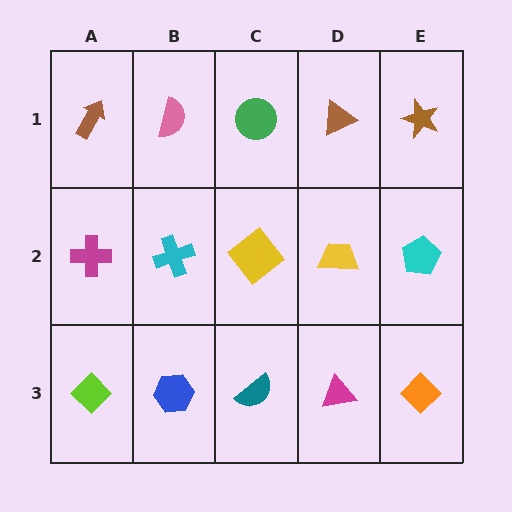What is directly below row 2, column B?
A blue hexagon.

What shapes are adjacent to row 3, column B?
A cyan cross (row 2, column B), a lime diamond (row 3, column A), a teal semicircle (row 3, column C).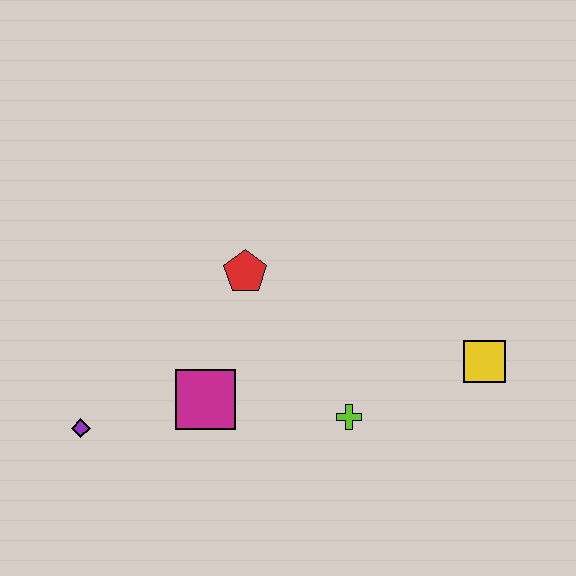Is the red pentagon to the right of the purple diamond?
Yes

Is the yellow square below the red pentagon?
Yes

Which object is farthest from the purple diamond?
The yellow square is farthest from the purple diamond.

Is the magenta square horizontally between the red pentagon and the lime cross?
No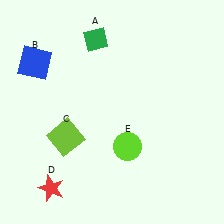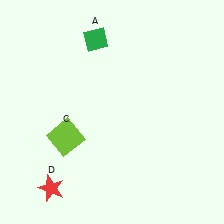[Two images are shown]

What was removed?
The lime circle (E), the blue square (B) were removed in Image 2.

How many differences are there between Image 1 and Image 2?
There are 2 differences between the two images.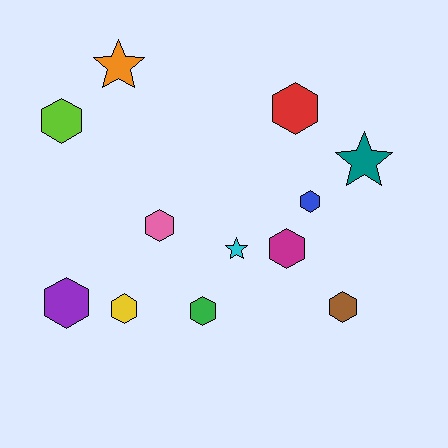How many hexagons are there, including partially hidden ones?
There are 9 hexagons.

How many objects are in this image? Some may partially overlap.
There are 12 objects.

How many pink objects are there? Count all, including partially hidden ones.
There is 1 pink object.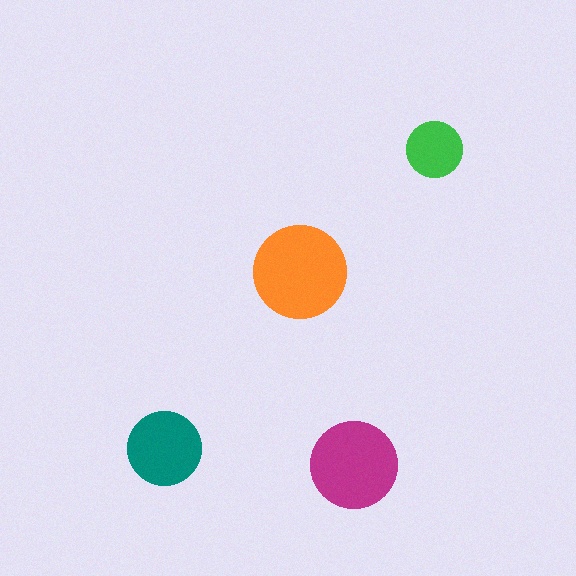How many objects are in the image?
There are 4 objects in the image.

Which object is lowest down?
The magenta circle is bottommost.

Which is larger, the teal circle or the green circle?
The teal one.